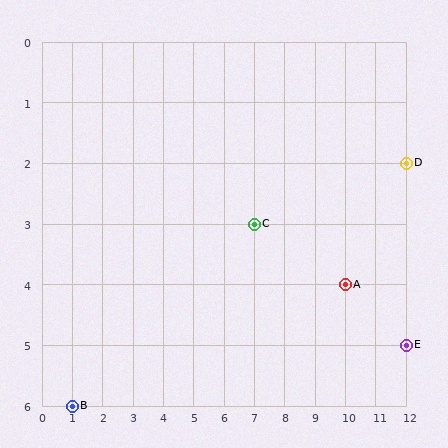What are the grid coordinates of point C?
Point C is at grid coordinates (7, 3).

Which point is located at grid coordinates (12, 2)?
Point D is at (12, 2).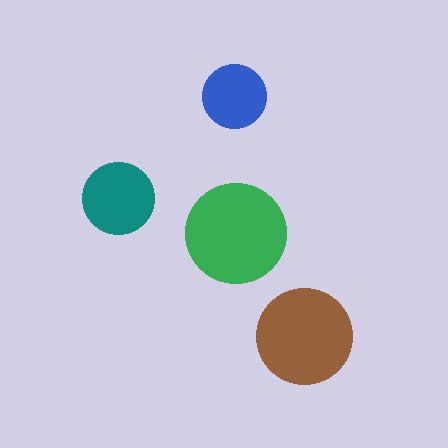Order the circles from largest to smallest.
the green one, the brown one, the teal one, the blue one.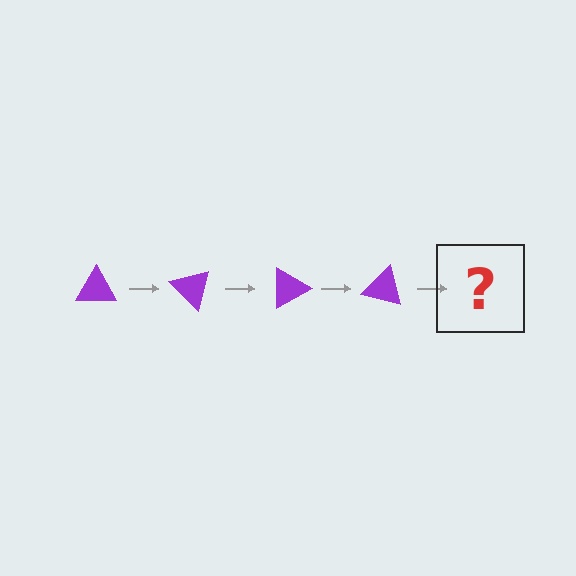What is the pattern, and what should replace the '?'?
The pattern is that the triangle rotates 45 degrees each step. The '?' should be a purple triangle rotated 180 degrees.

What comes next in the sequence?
The next element should be a purple triangle rotated 180 degrees.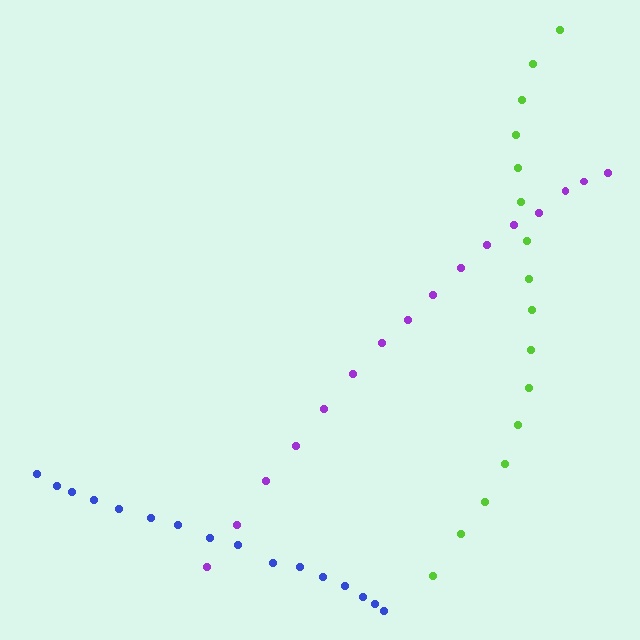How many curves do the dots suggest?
There are 3 distinct paths.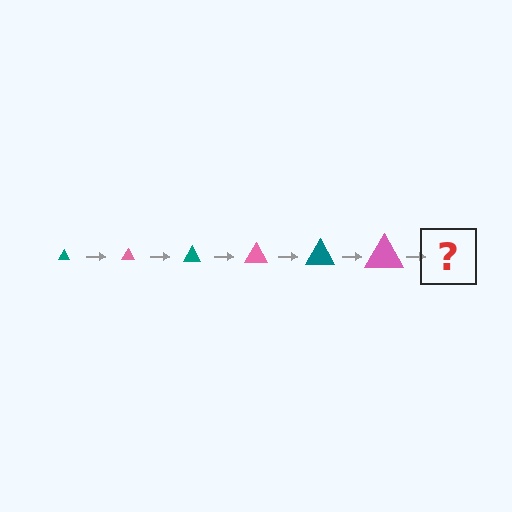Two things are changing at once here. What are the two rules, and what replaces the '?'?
The two rules are that the triangle grows larger each step and the color cycles through teal and pink. The '?' should be a teal triangle, larger than the previous one.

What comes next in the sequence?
The next element should be a teal triangle, larger than the previous one.